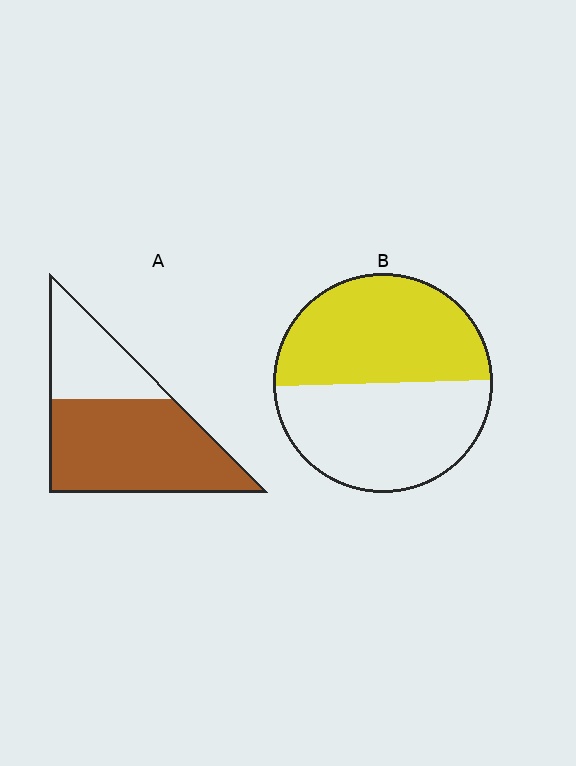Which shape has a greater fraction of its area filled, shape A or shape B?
Shape A.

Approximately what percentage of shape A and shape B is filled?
A is approximately 65% and B is approximately 50%.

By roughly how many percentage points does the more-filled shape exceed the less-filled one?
By roughly 15 percentage points (A over B).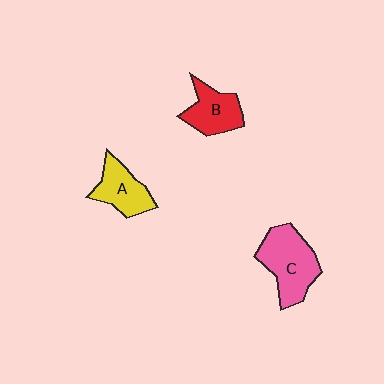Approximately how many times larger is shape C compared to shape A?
Approximately 1.5 times.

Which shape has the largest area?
Shape C (pink).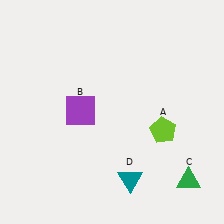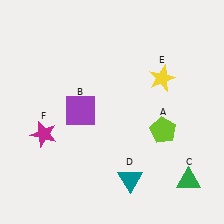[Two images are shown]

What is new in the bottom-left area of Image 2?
A magenta star (F) was added in the bottom-left area of Image 2.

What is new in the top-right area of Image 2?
A yellow star (E) was added in the top-right area of Image 2.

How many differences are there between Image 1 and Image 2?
There are 2 differences between the two images.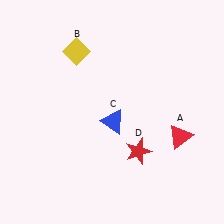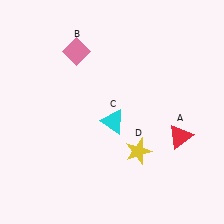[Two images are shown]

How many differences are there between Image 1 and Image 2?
There are 3 differences between the two images.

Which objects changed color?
B changed from yellow to pink. C changed from blue to cyan. D changed from red to yellow.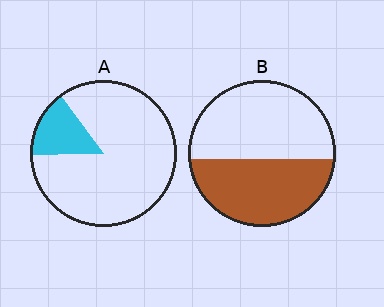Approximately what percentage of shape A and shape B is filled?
A is approximately 15% and B is approximately 45%.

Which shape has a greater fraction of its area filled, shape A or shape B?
Shape B.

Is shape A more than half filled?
No.